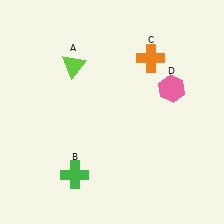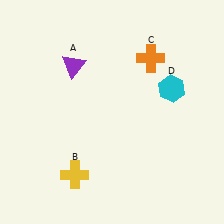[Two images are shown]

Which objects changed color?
A changed from lime to purple. B changed from green to yellow. D changed from pink to cyan.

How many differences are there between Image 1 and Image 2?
There are 3 differences between the two images.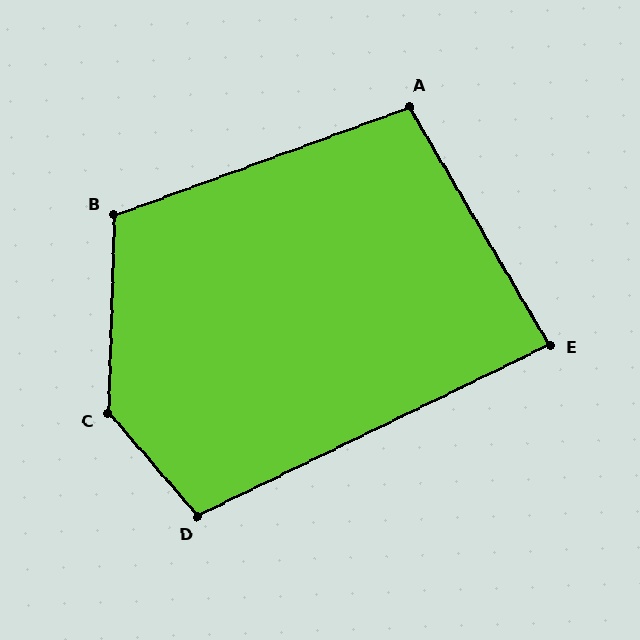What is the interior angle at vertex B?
Approximately 112 degrees (obtuse).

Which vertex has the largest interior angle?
C, at approximately 138 degrees.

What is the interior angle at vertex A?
Approximately 100 degrees (obtuse).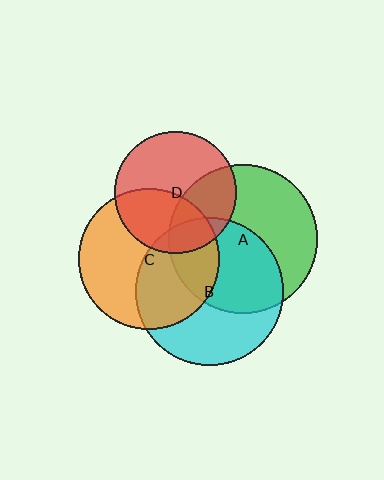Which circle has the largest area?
Circle A (green).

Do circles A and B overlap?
Yes.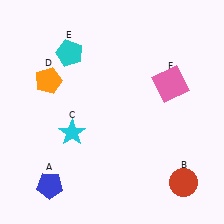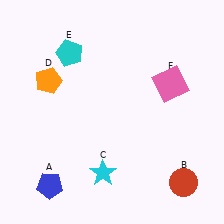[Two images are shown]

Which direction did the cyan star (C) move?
The cyan star (C) moved down.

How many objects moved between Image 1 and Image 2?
1 object moved between the two images.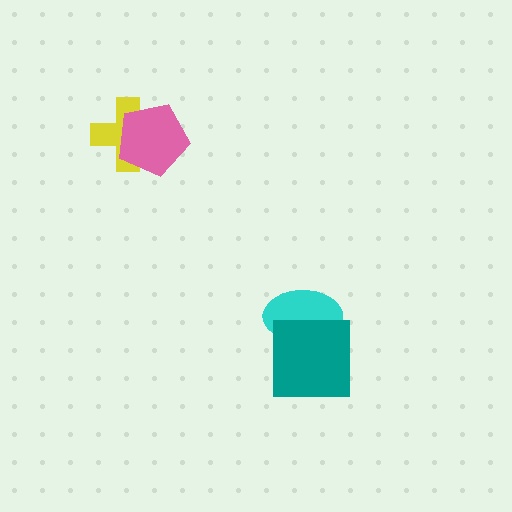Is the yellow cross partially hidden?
Yes, it is partially covered by another shape.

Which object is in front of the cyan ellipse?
The teal square is in front of the cyan ellipse.